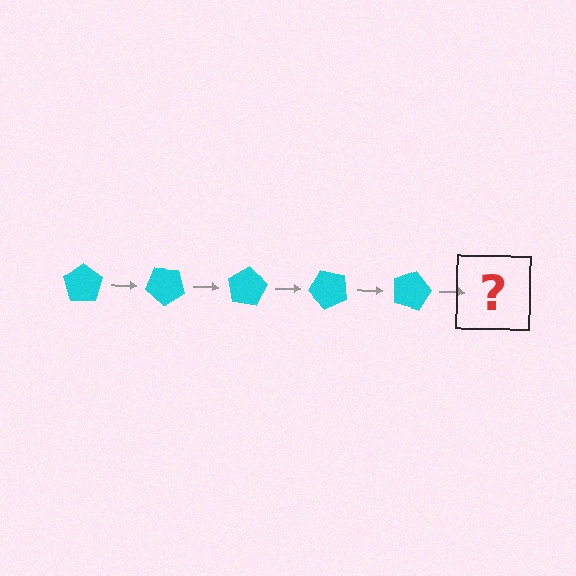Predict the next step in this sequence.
The next step is a cyan pentagon rotated 200 degrees.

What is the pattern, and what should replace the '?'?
The pattern is that the pentagon rotates 40 degrees each step. The '?' should be a cyan pentagon rotated 200 degrees.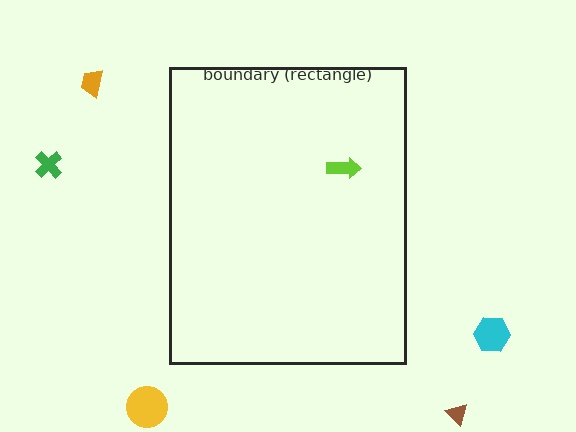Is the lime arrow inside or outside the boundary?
Inside.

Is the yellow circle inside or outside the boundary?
Outside.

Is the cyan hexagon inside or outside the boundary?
Outside.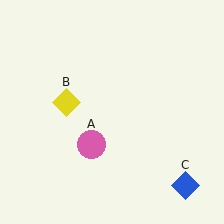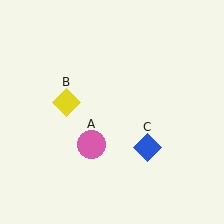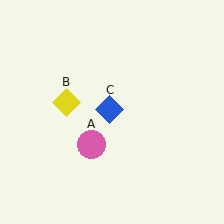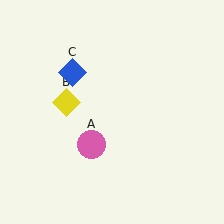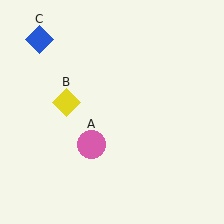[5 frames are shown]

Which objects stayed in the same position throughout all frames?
Pink circle (object A) and yellow diamond (object B) remained stationary.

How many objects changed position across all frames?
1 object changed position: blue diamond (object C).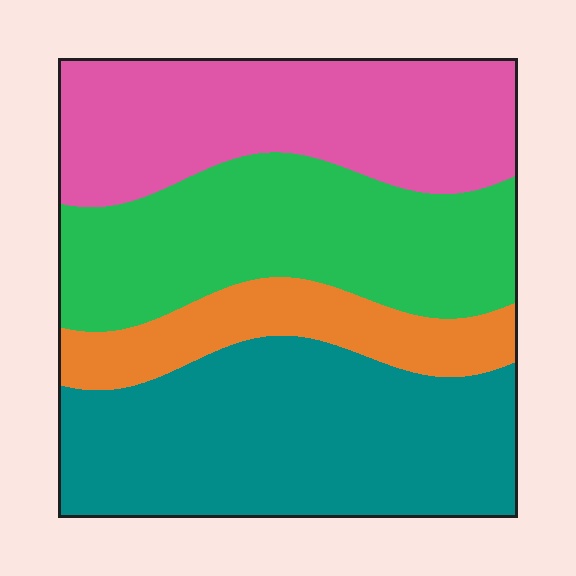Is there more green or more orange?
Green.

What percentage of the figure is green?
Green covers roughly 25% of the figure.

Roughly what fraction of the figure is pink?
Pink covers about 25% of the figure.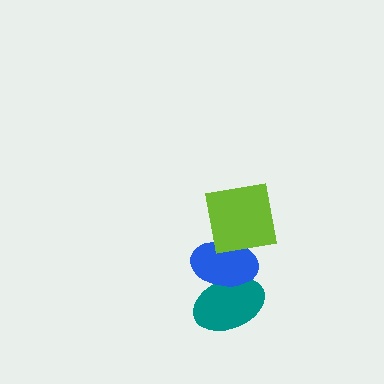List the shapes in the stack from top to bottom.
From top to bottom: the lime square, the blue ellipse, the teal ellipse.